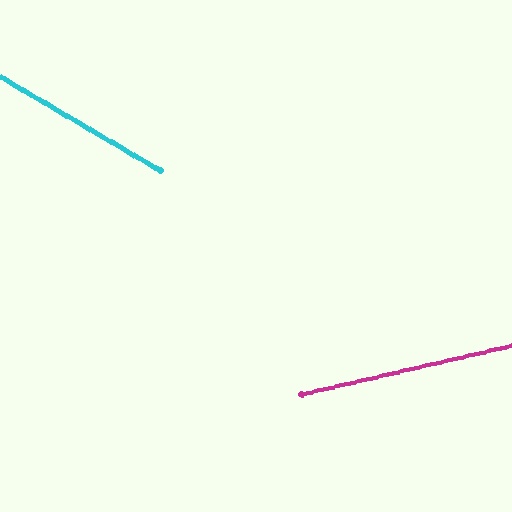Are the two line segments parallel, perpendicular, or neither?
Neither parallel nor perpendicular — they differ by about 44°.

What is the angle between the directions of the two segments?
Approximately 44 degrees.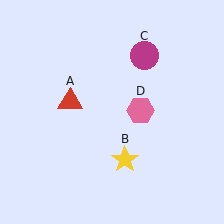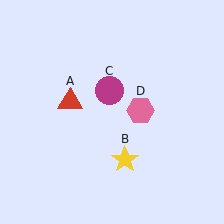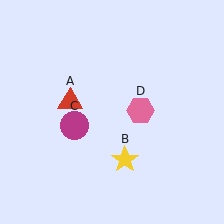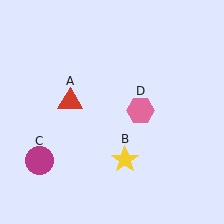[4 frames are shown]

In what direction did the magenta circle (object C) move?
The magenta circle (object C) moved down and to the left.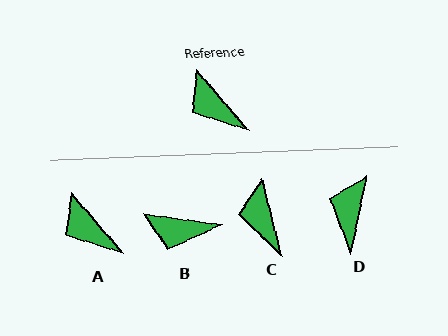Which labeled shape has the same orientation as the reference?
A.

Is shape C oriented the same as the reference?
No, it is off by about 26 degrees.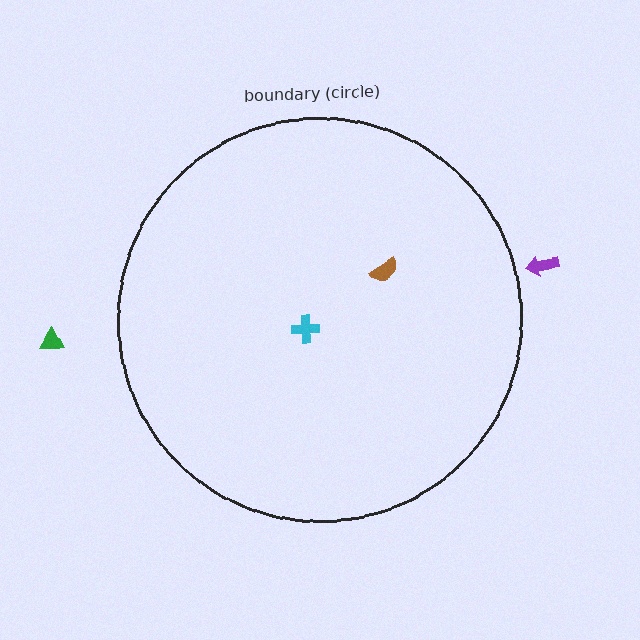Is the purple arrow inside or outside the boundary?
Outside.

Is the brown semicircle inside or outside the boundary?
Inside.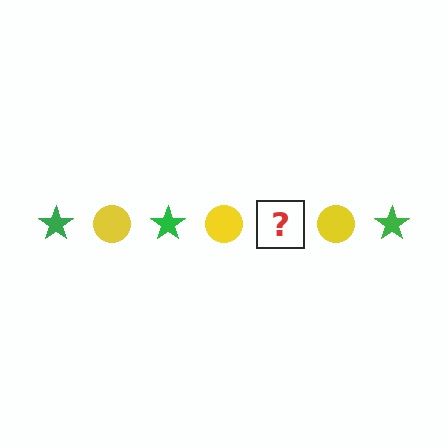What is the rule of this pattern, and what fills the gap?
The rule is that the pattern alternates between green star and yellow circle. The gap should be filled with a green star.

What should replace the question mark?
The question mark should be replaced with a green star.